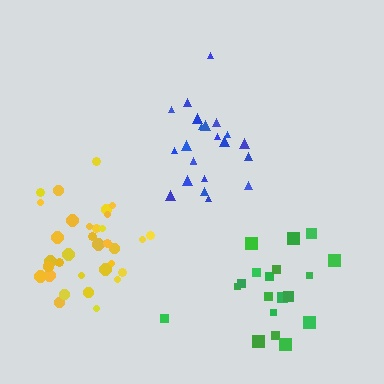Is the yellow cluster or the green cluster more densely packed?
Yellow.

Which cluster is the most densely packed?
Blue.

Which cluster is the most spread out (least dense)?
Green.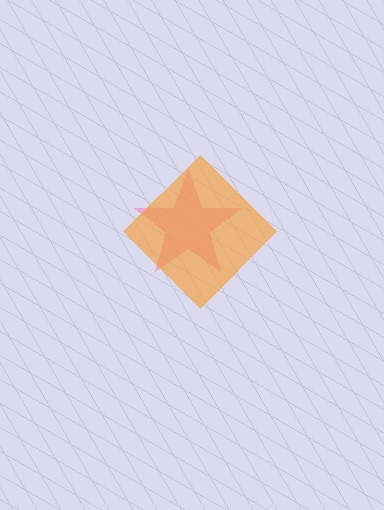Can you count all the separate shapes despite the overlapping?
Yes, there are 2 separate shapes.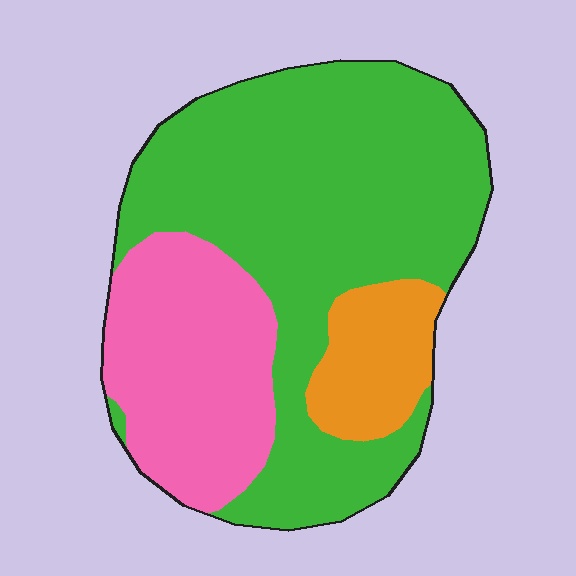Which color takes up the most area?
Green, at roughly 60%.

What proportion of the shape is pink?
Pink covers around 25% of the shape.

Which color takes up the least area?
Orange, at roughly 10%.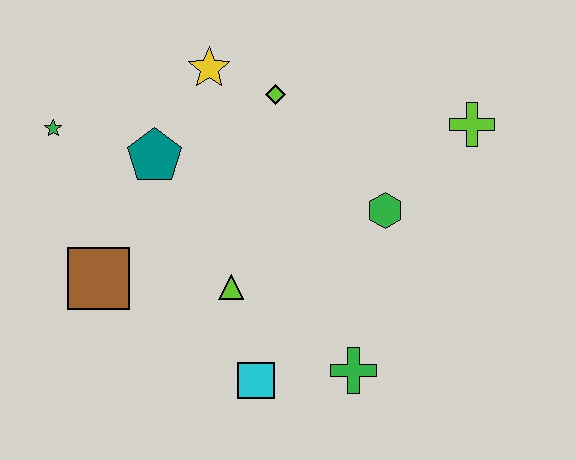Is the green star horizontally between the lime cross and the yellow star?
No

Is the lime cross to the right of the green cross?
Yes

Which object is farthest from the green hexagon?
The green star is farthest from the green hexagon.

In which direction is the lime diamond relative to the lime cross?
The lime diamond is to the left of the lime cross.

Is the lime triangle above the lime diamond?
No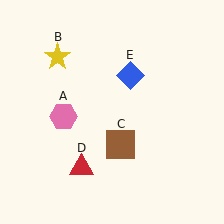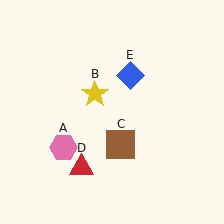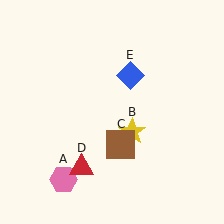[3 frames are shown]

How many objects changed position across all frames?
2 objects changed position: pink hexagon (object A), yellow star (object B).